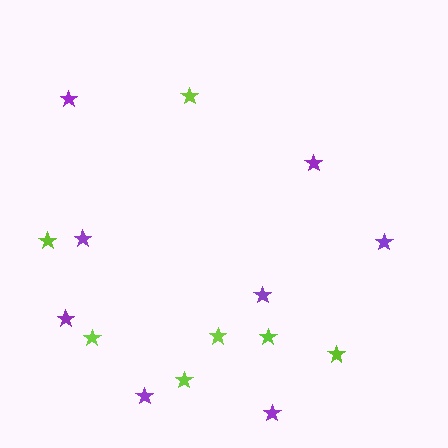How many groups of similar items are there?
There are 2 groups: one group of purple stars (8) and one group of lime stars (7).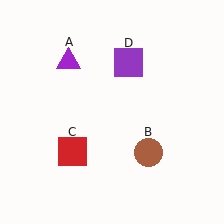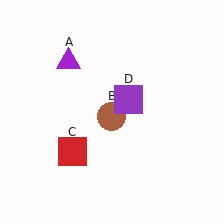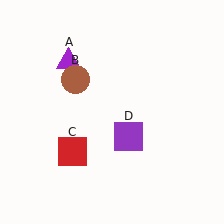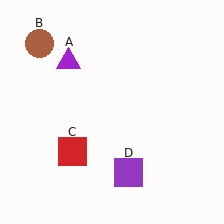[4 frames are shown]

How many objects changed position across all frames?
2 objects changed position: brown circle (object B), purple square (object D).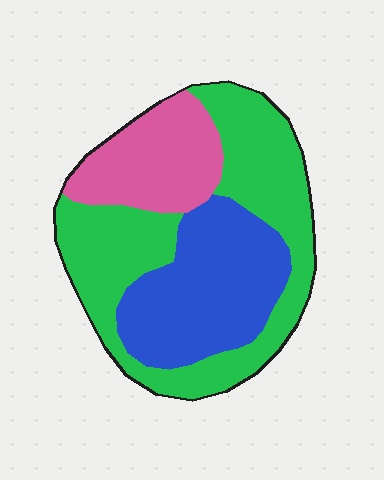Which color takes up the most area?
Green, at roughly 50%.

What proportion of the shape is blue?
Blue covers 32% of the shape.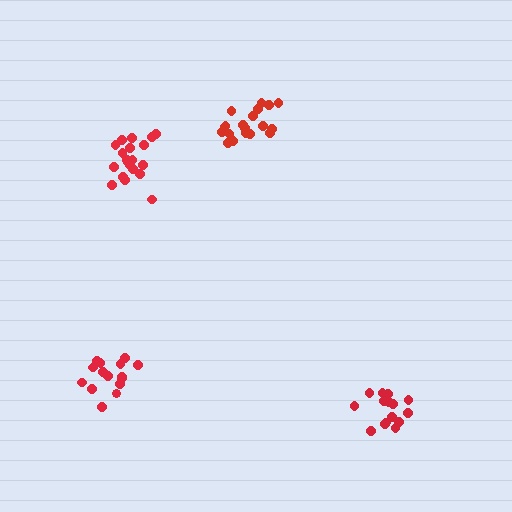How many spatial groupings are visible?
There are 4 spatial groupings.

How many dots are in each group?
Group 1: 20 dots, Group 2: 15 dots, Group 3: 15 dots, Group 4: 19 dots (69 total).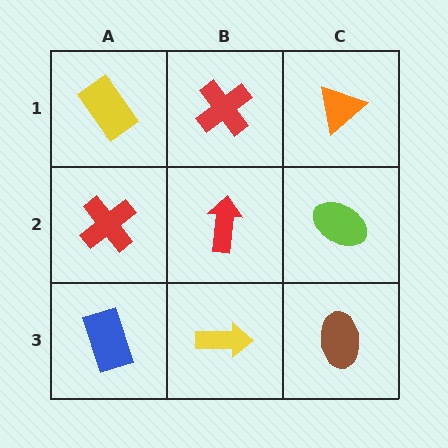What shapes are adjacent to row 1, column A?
A red cross (row 2, column A), a red cross (row 1, column B).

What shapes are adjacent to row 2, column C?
An orange triangle (row 1, column C), a brown ellipse (row 3, column C), a red arrow (row 2, column B).